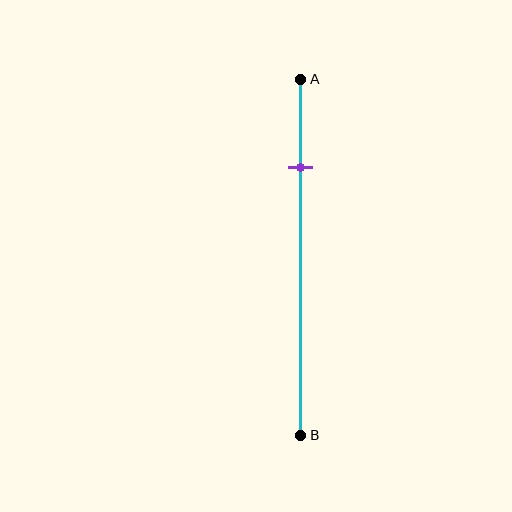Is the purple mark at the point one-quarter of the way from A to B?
Yes, the mark is approximately at the one-quarter point.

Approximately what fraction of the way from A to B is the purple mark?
The purple mark is approximately 25% of the way from A to B.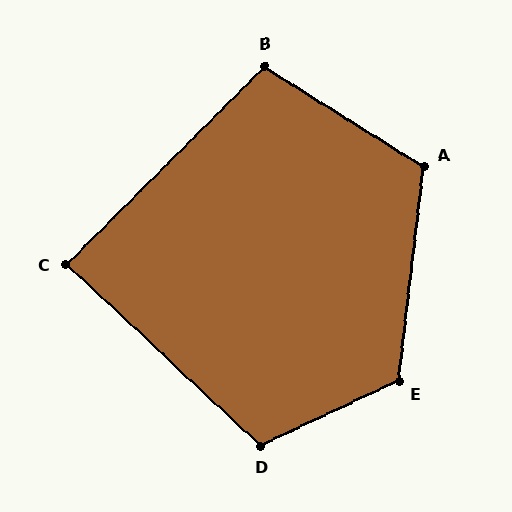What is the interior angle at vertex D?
Approximately 112 degrees (obtuse).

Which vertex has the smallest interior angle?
C, at approximately 88 degrees.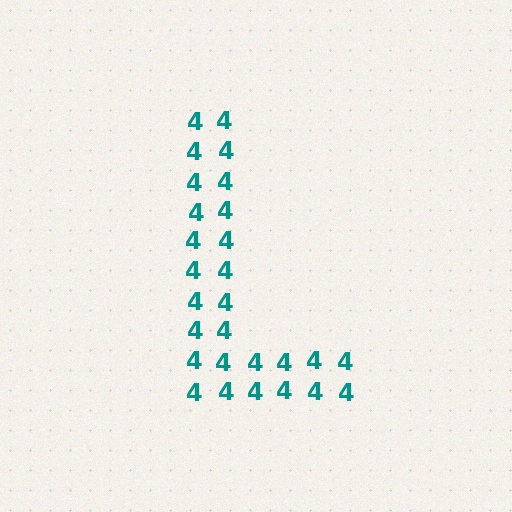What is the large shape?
The large shape is the letter L.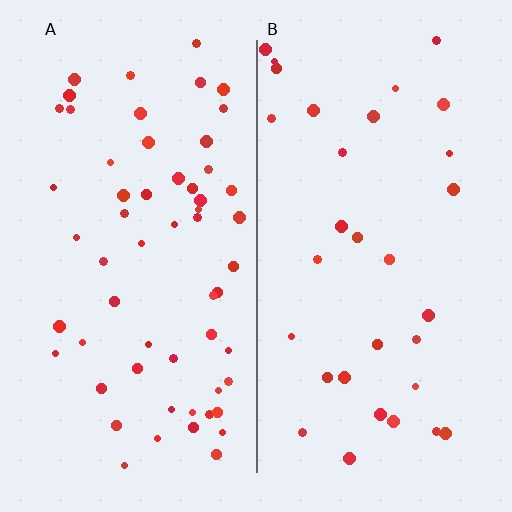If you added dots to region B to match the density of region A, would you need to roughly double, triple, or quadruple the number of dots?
Approximately double.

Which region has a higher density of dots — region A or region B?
A (the left).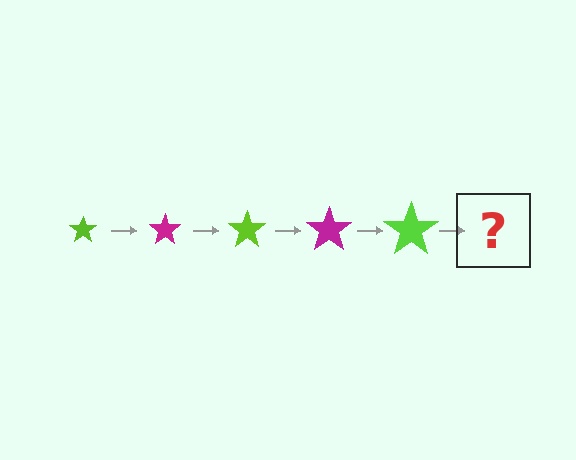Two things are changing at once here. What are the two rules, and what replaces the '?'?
The two rules are that the star grows larger each step and the color cycles through lime and magenta. The '?' should be a magenta star, larger than the previous one.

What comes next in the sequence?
The next element should be a magenta star, larger than the previous one.